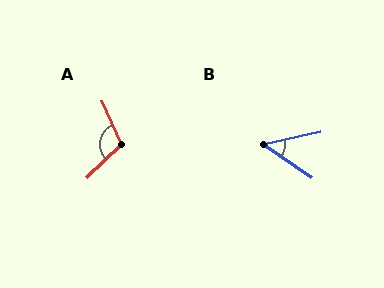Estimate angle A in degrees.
Approximately 110 degrees.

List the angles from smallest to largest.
B (47°), A (110°).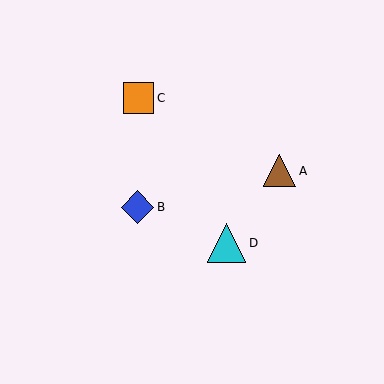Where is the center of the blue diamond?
The center of the blue diamond is at (138, 207).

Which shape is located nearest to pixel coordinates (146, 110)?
The orange square (labeled C) at (138, 98) is nearest to that location.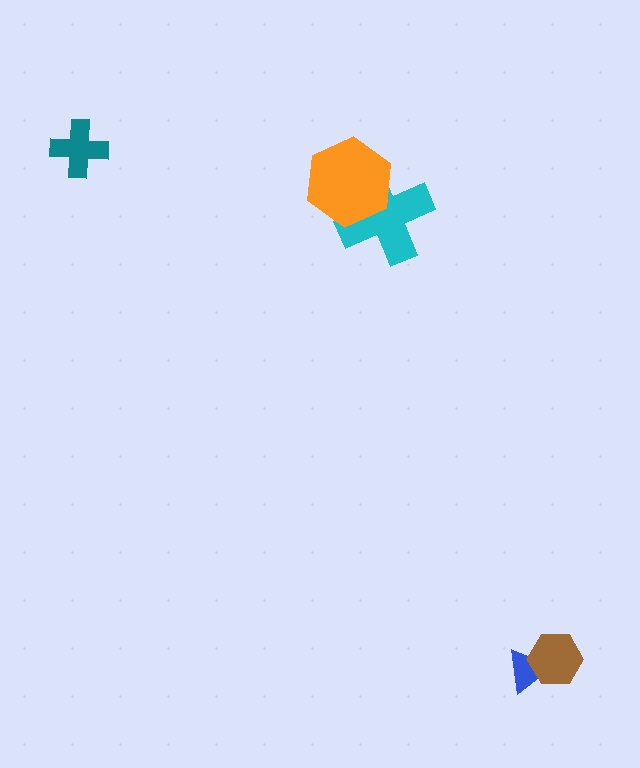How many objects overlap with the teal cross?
0 objects overlap with the teal cross.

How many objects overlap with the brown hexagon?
1 object overlaps with the brown hexagon.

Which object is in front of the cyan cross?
The orange hexagon is in front of the cyan cross.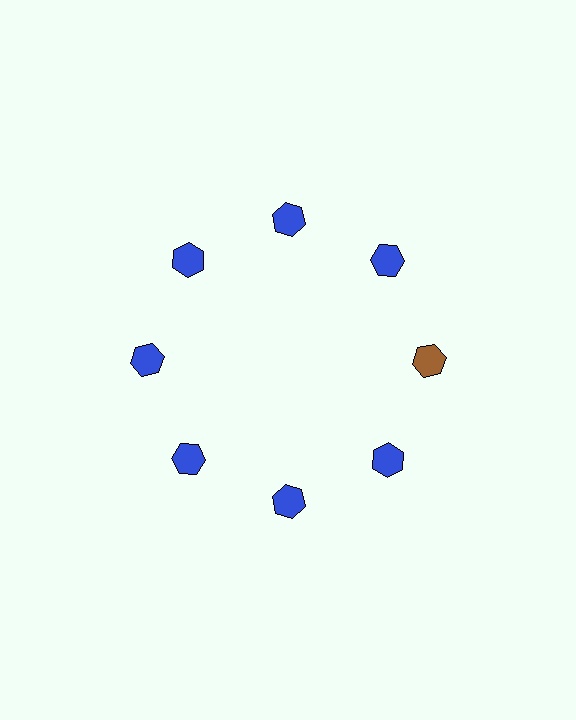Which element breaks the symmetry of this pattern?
The brown hexagon at roughly the 3 o'clock position breaks the symmetry. All other shapes are blue hexagons.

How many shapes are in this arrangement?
There are 8 shapes arranged in a ring pattern.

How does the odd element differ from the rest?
It has a different color: brown instead of blue.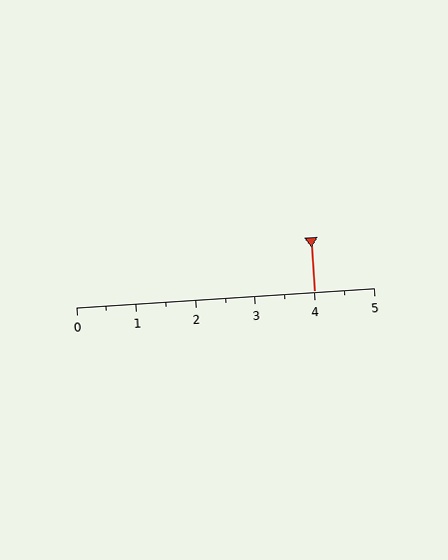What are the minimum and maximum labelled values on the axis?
The axis runs from 0 to 5.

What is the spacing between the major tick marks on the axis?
The major ticks are spaced 1 apart.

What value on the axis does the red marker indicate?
The marker indicates approximately 4.